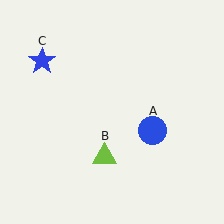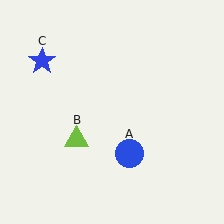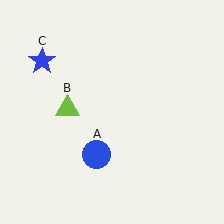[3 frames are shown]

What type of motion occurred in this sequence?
The blue circle (object A), lime triangle (object B) rotated clockwise around the center of the scene.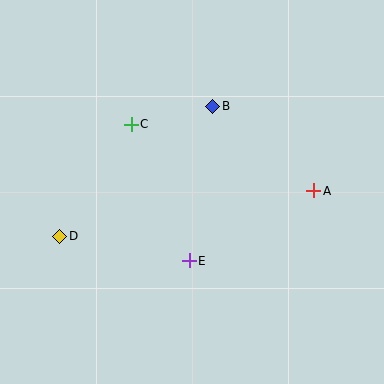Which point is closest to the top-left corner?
Point C is closest to the top-left corner.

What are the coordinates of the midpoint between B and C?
The midpoint between B and C is at (172, 115).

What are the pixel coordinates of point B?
Point B is at (213, 106).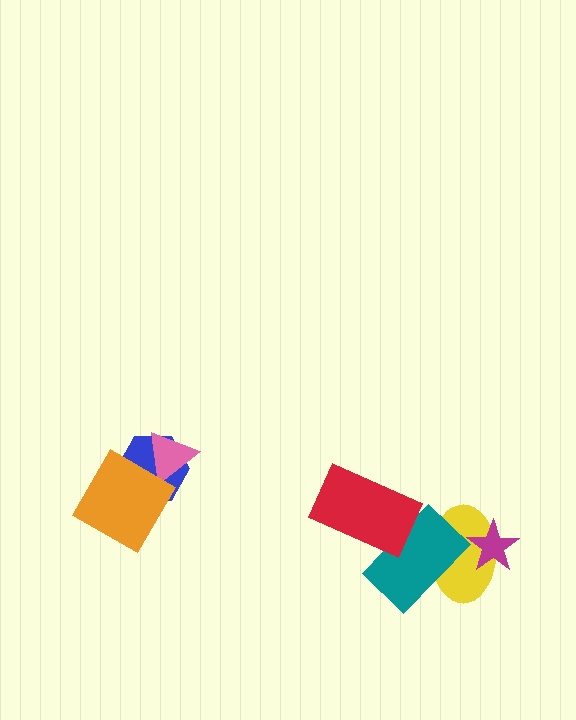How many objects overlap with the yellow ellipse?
2 objects overlap with the yellow ellipse.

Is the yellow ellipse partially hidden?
Yes, it is partially covered by another shape.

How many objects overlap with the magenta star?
1 object overlaps with the magenta star.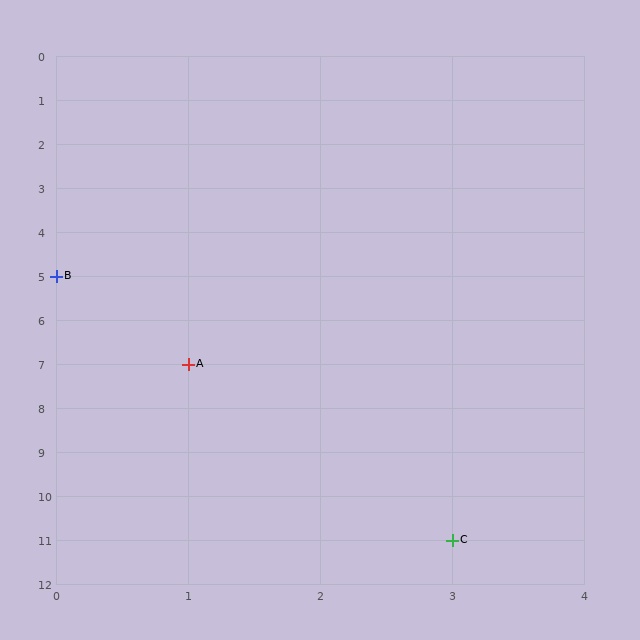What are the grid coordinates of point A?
Point A is at grid coordinates (1, 7).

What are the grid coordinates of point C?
Point C is at grid coordinates (3, 11).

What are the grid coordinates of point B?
Point B is at grid coordinates (0, 5).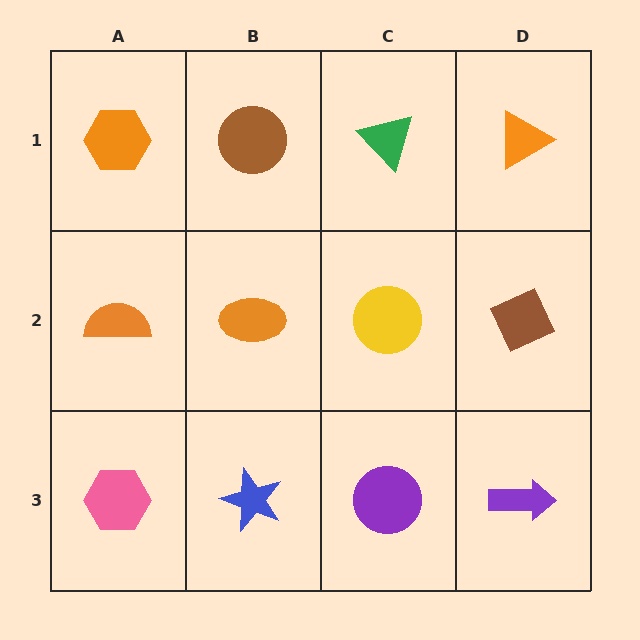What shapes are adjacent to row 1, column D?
A brown diamond (row 2, column D), a green triangle (row 1, column C).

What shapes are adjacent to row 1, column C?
A yellow circle (row 2, column C), a brown circle (row 1, column B), an orange triangle (row 1, column D).